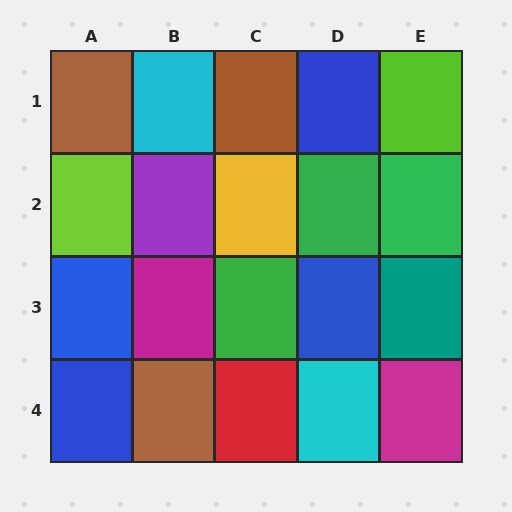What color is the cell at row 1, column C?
Brown.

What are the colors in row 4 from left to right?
Blue, brown, red, cyan, magenta.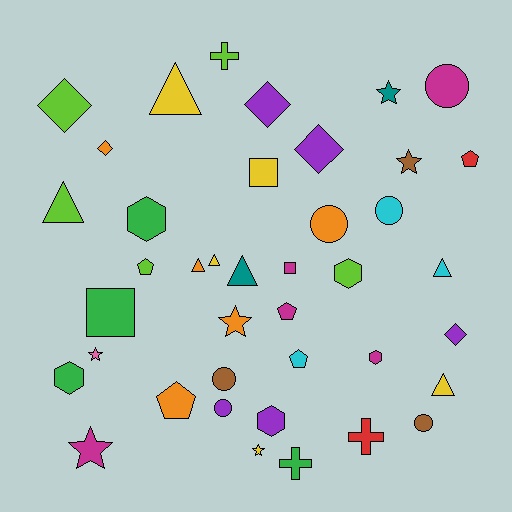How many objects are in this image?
There are 40 objects.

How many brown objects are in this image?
There are 3 brown objects.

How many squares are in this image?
There are 3 squares.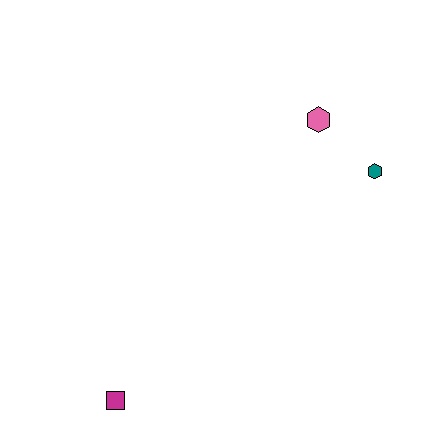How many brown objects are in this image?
There are no brown objects.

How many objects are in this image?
There are 3 objects.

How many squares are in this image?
There is 1 square.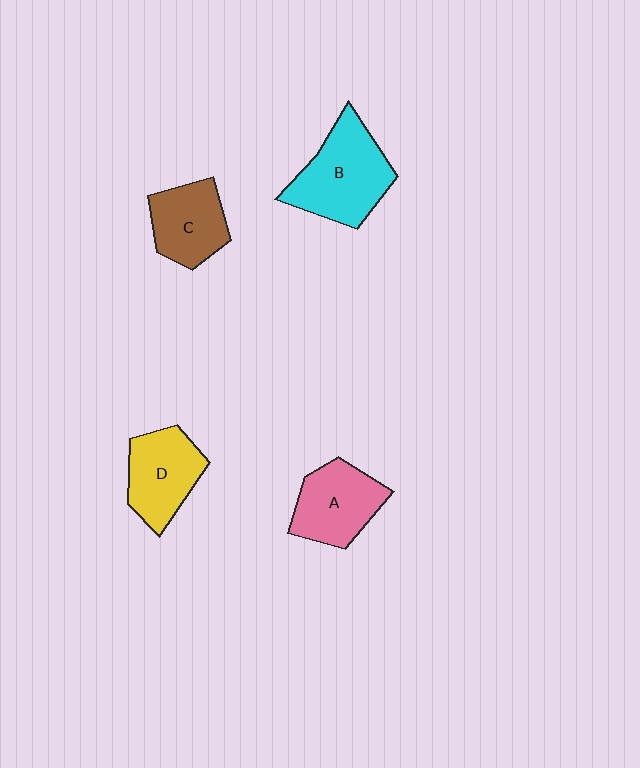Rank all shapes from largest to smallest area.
From largest to smallest: B (cyan), A (pink), D (yellow), C (brown).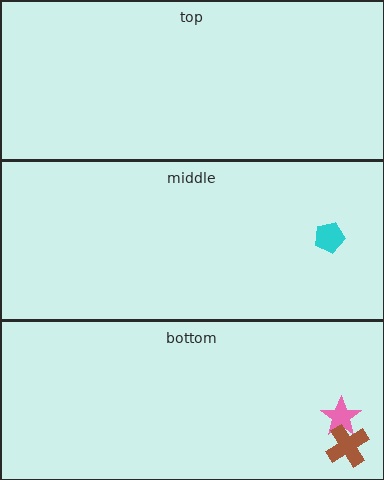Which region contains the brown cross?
The bottom region.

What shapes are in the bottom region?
The pink star, the brown cross.